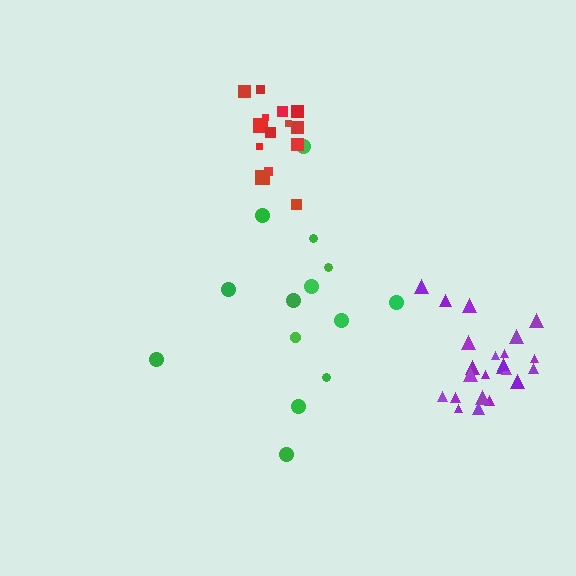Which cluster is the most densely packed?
Red.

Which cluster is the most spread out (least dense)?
Green.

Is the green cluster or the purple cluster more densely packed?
Purple.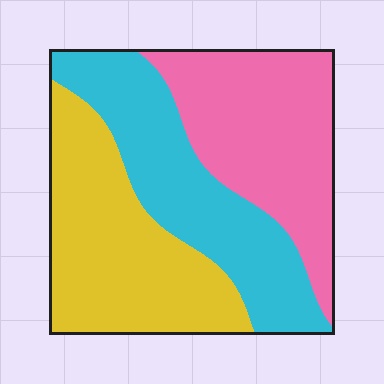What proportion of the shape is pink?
Pink covers 33% of the shape.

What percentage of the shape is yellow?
Yellow takes up about one third (1/3) of the shape.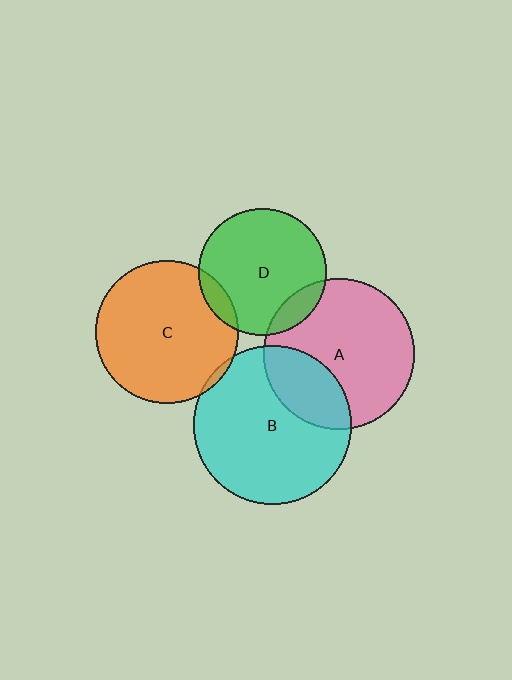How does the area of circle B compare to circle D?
Approximately 1.5 times.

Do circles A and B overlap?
Yes.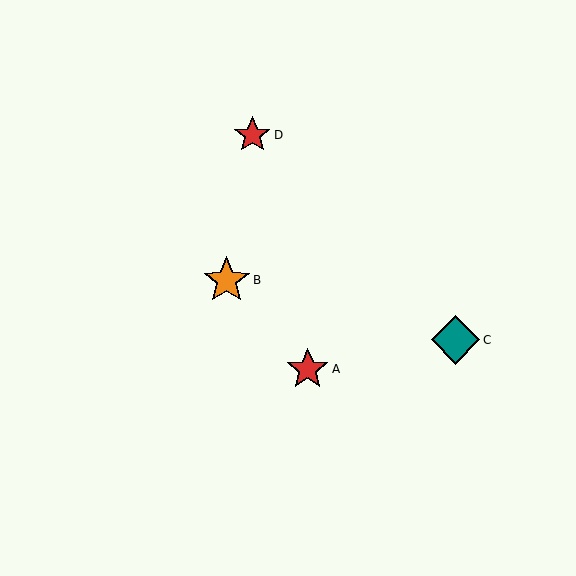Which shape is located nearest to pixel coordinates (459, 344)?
The teal diamond (labeled C) at (455, 340) is nearest to that location.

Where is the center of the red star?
The center of the red star is at (252, 135).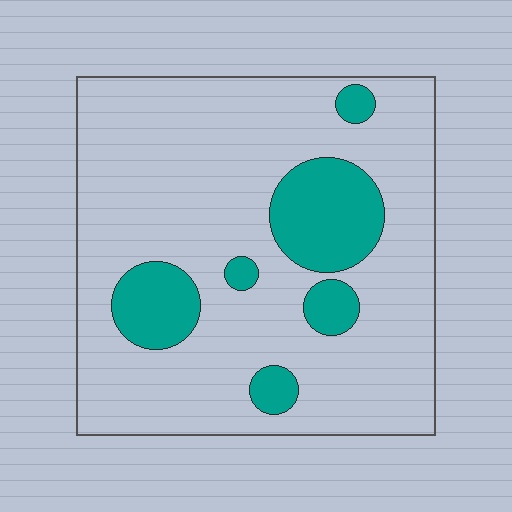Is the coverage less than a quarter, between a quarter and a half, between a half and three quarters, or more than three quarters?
Less than a quarter.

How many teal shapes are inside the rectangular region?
6.